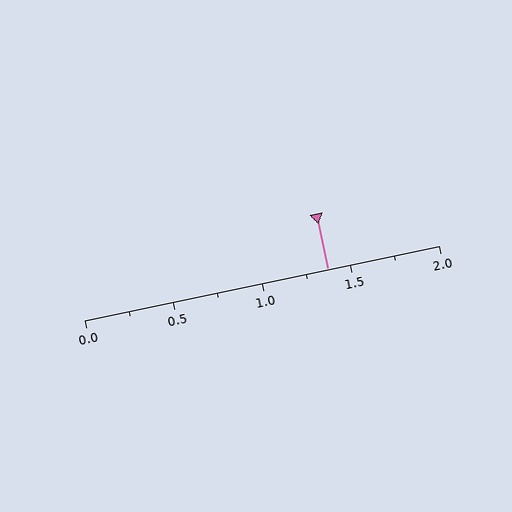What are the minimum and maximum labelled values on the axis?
The axis runs from 0.0 to 2.0.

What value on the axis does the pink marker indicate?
The marker indicates approximately 1.38.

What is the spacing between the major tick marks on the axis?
The major ticks are spaced 0.5 apart.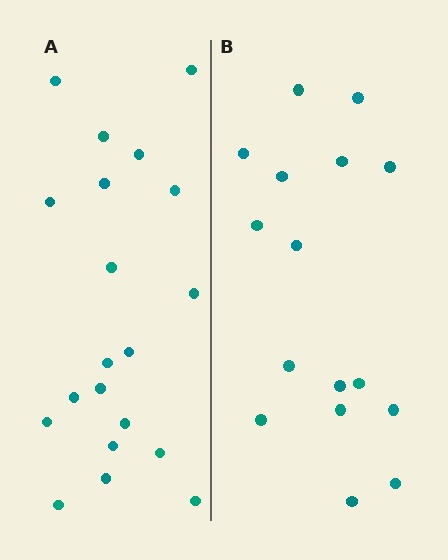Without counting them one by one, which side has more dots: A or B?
Region A (the left region) has more dots.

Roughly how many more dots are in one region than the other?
Region A has about 4 more dots than region B.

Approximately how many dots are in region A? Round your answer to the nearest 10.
About 20 dots.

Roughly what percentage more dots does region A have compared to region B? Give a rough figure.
About 25% more.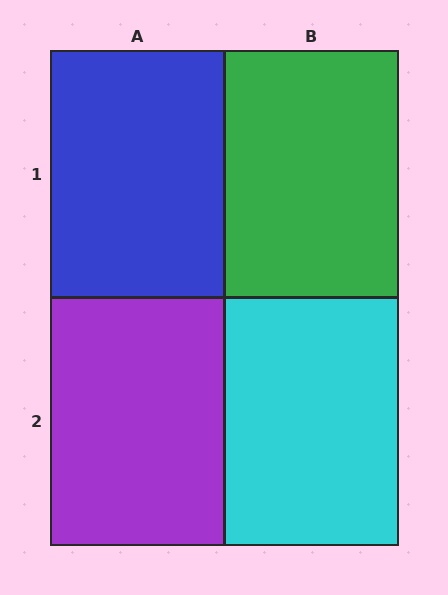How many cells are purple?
1 cell is purple.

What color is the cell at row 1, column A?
Blue.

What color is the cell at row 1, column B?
Green.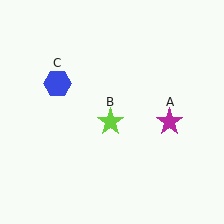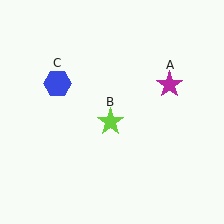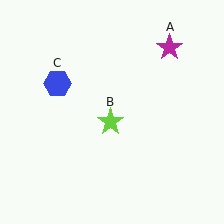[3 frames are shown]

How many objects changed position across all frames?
1 object changed position: magenta star (object A).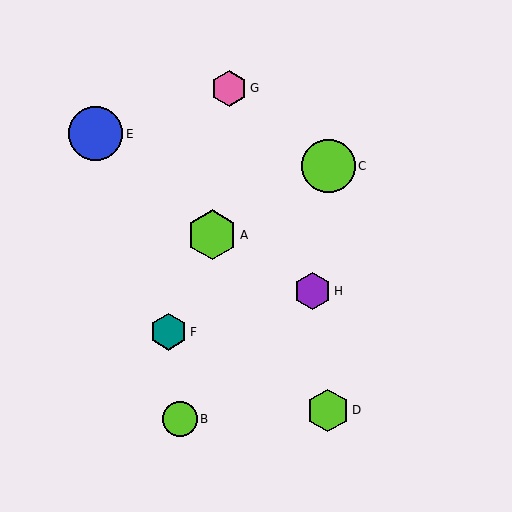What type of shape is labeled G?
Shape G is a pink hexagon.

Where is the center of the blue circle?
The center of the blue circle is at (95, 134).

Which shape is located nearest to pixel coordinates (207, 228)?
The lime hexagon (labeled A) at (212, 235) is nearest to that location.